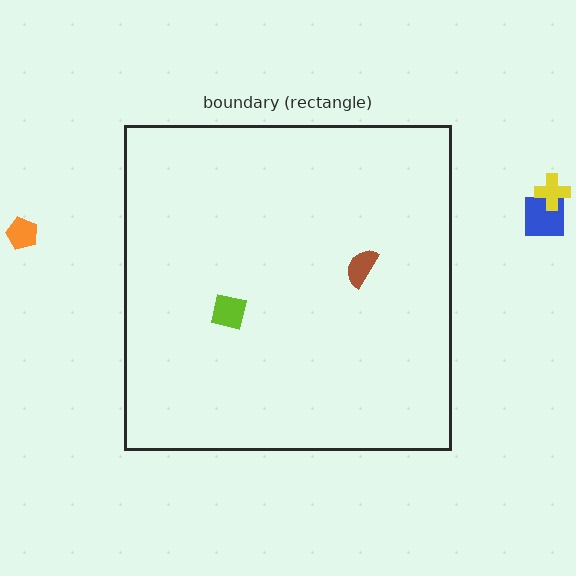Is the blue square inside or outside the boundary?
Outside.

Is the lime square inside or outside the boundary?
Inside.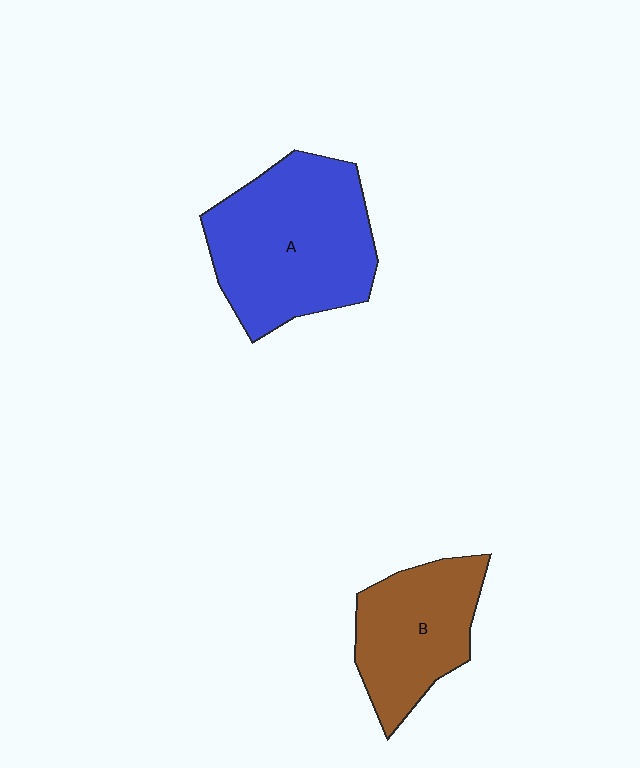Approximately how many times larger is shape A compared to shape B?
Approximately 1.5 times.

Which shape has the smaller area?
Shape B (brown).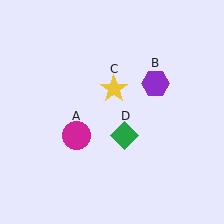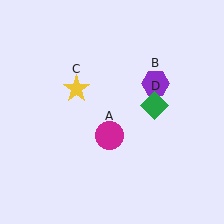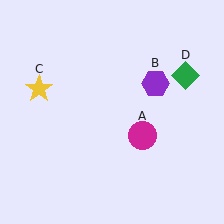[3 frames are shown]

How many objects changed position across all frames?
3 objects changed position: magenta circle (object A), yellow star (object C), green diamond (object D).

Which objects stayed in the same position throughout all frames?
Purple hexagon (object B) remained stationary.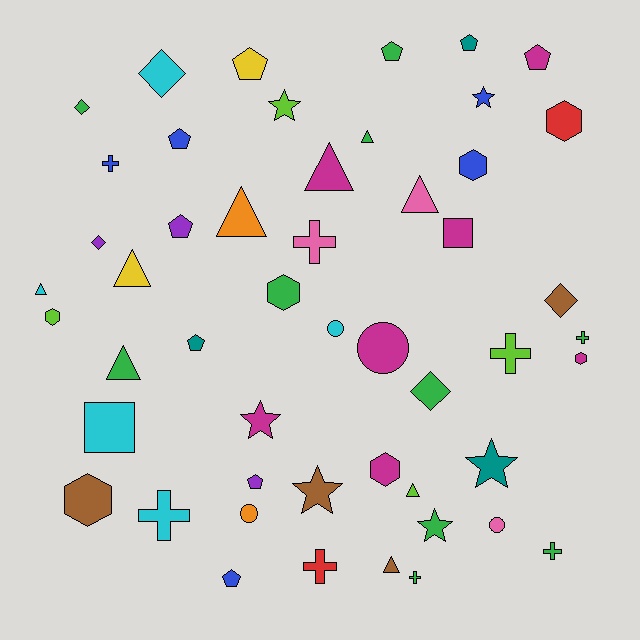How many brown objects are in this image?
There are 4 brown objects.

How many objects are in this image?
There are 50 objects.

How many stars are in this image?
There are 6 stars.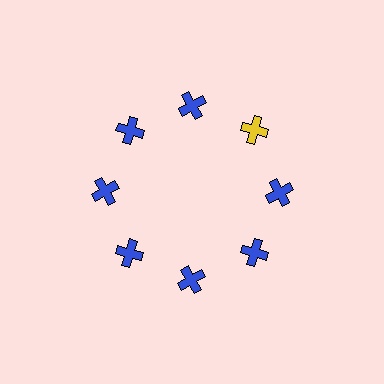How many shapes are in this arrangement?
There are 8 shapes arranged in a ring pattern.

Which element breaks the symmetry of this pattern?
The yellow cross at roughly the 2 o'clock position breaks the symmetry. All other shapes are blue crosses.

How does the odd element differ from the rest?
It has a different color: yellow instead of blue.